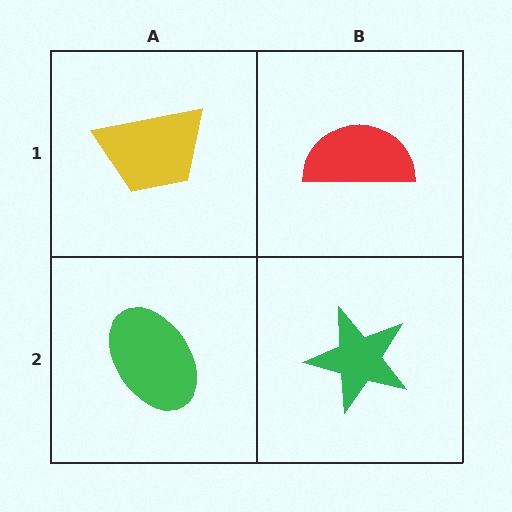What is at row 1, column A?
A yellow trapezoid.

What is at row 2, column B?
A green star.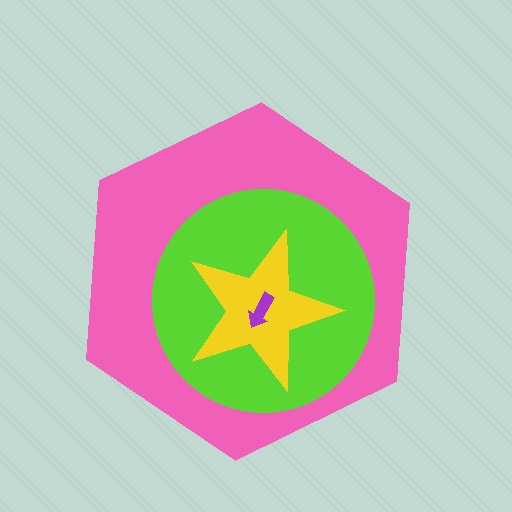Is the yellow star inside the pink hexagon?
Yes.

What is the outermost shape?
The pink hexagon.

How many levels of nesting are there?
4.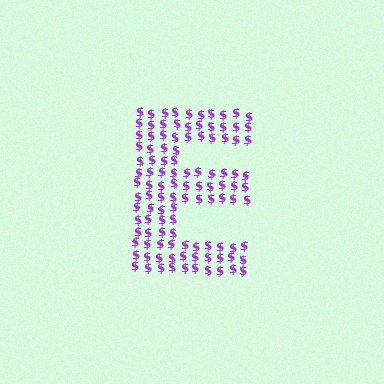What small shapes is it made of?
It is made of small dollar signs.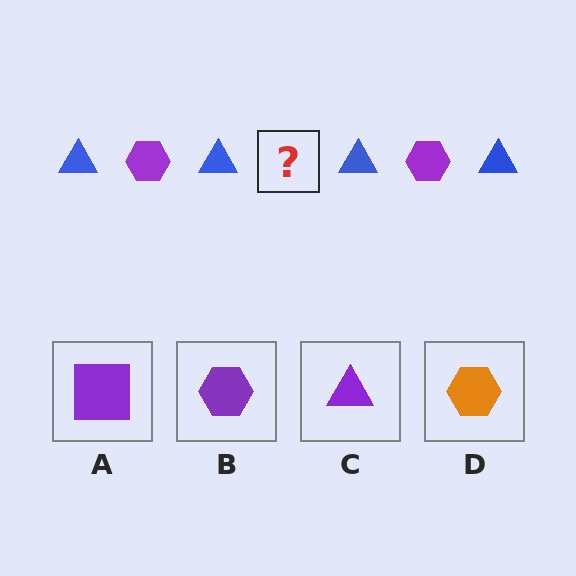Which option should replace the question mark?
Option B.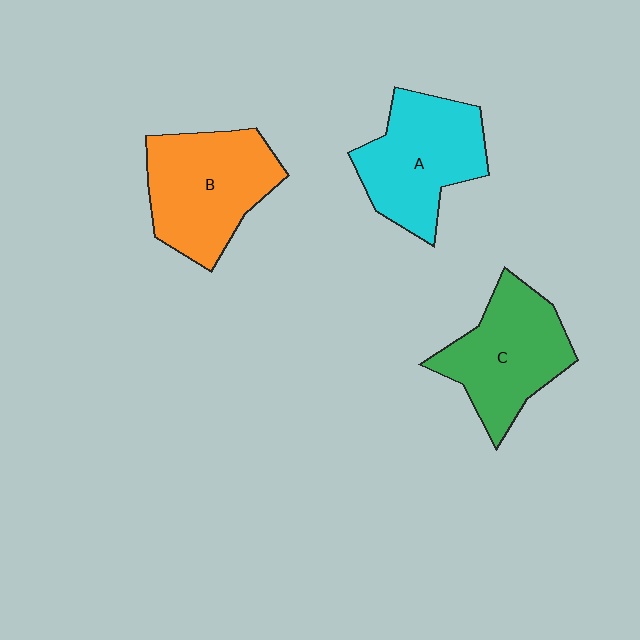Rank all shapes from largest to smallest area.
From largest to smallest: B (orange), A (cyan), C (green).